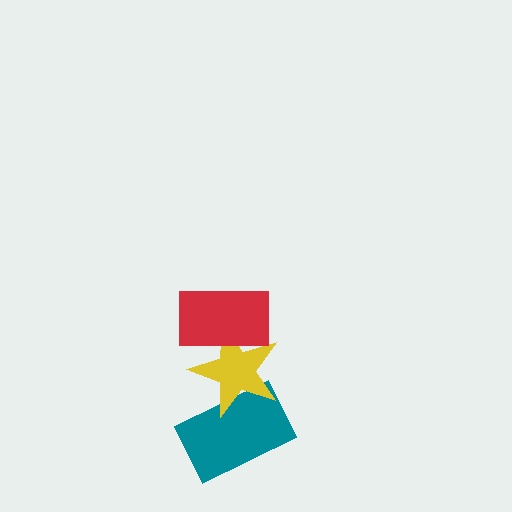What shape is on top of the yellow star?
The red rectangle is on top of the yellow star.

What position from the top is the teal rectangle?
The teal rectangle is 3rd from the top.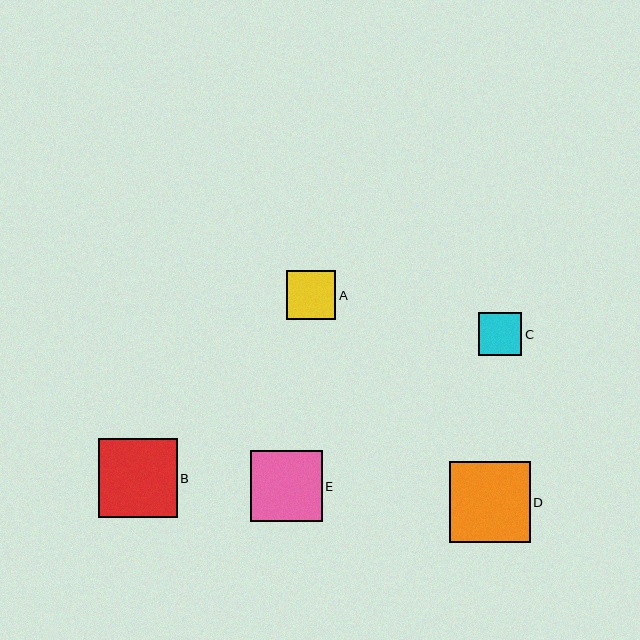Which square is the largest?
Square D is the largest with a size of approximately 81 pixels.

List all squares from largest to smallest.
From largest to smallest: D, B, E, A, C.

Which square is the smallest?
Square C is the smallest with a size of approximately 44 pixels.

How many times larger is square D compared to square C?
Square D is approximately 1.9 times the size of square C.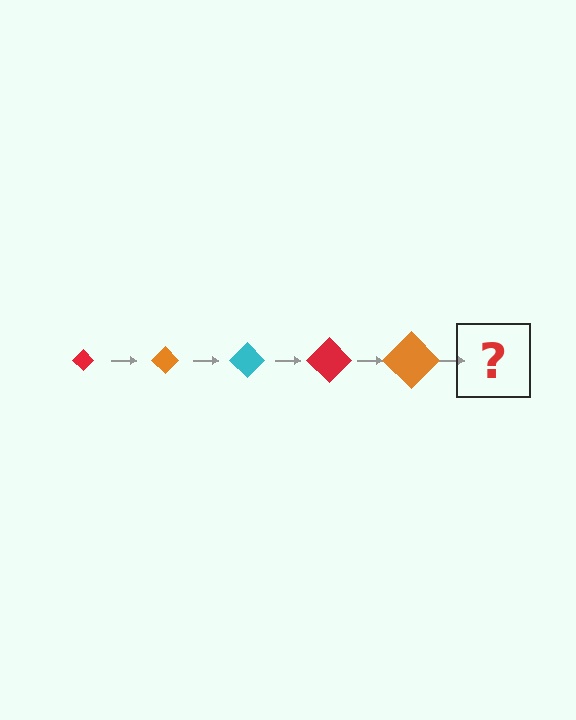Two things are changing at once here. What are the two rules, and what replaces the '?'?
The two rules are that the diamond grows larger each step and the color cycles through red, orange, and cyan. The '?' should be a cyan diamond, larger than the previous one.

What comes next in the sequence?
The next element should be a cyan diamond, larger than the previous one.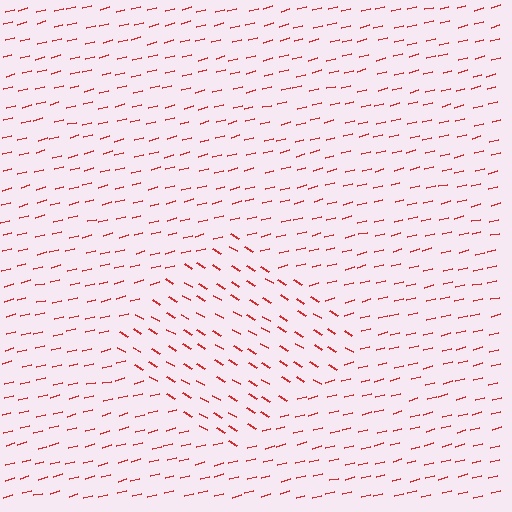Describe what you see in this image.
The image is filled with small red line segments. A diamond region in the image has lines oriented differently from the surrounding lines, creating a visible texture boundary.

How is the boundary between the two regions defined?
The boundary is defined purely by a change in line orientation (approximately 45 degrees difference). All lines are the same color and thickness.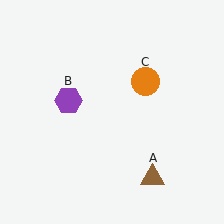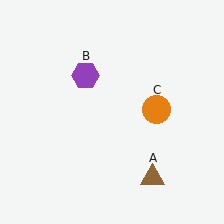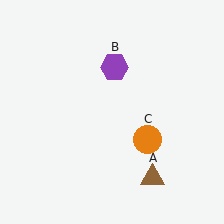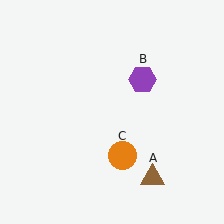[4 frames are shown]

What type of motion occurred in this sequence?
The purple hexagon (object B), orange circle (object C) rotated clockwise around the center of the scene.